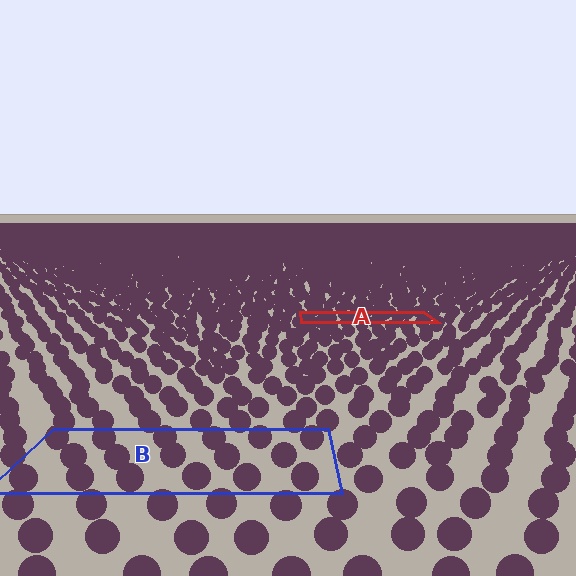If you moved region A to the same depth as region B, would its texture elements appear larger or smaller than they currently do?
They would appear larger. At a closer depth, the same texture elements are projected at a bigger on-screen size.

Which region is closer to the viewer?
Region B is closer. The texture elements there are larger and more spread out.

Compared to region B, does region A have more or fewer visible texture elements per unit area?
Region A has more texture elements per unit area — they are packed more densely because it is farther away.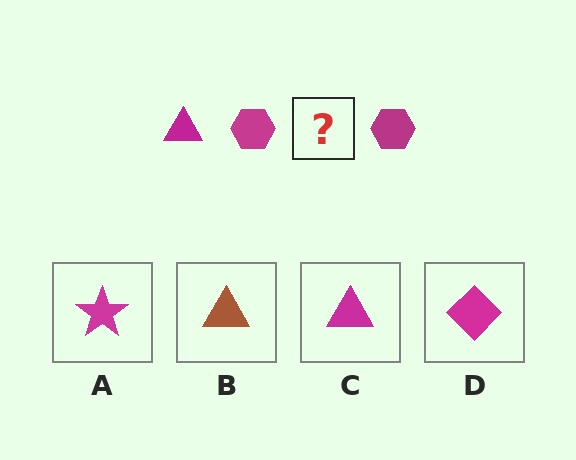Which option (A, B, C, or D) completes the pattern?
C.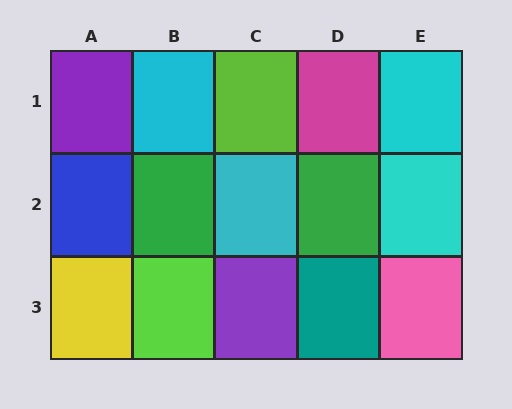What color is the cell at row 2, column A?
Blue.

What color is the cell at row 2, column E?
Cyan.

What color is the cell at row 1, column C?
Lime.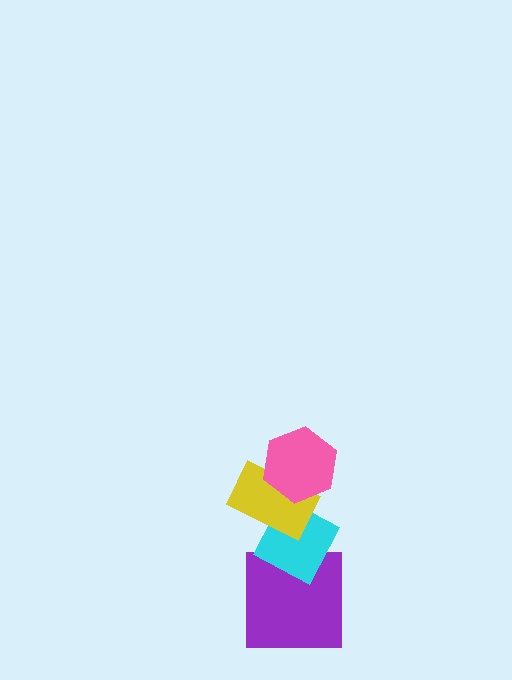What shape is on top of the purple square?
The cyan diamond is on top of the purple square.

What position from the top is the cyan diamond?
The cyan diamond is 3rd from the top.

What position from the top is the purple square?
The purple square is 4th from the top.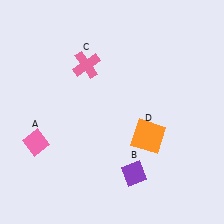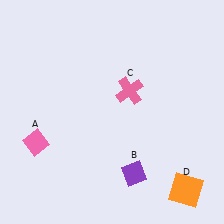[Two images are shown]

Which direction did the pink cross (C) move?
The pink cross (C) moved right.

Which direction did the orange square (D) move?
The orange square (D) moved down.